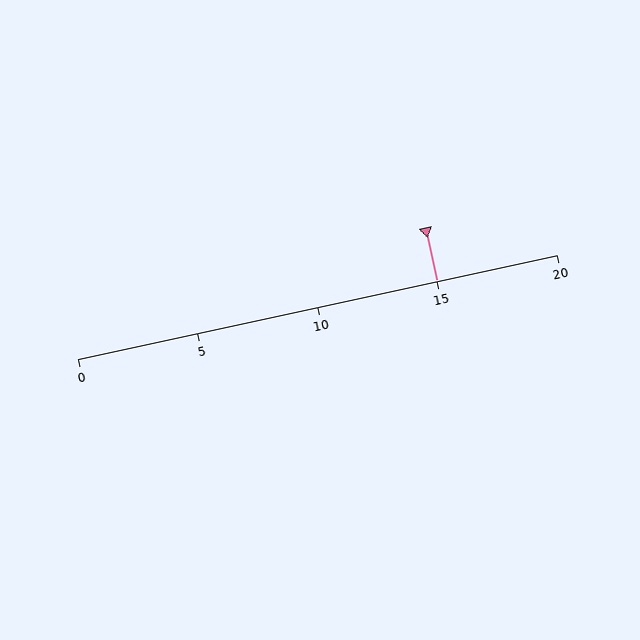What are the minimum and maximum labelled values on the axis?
The axis runs from 0 to 20.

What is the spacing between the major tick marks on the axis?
The major ticks are spaced 5 apart.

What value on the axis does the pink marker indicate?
The marker indicates approximately 15.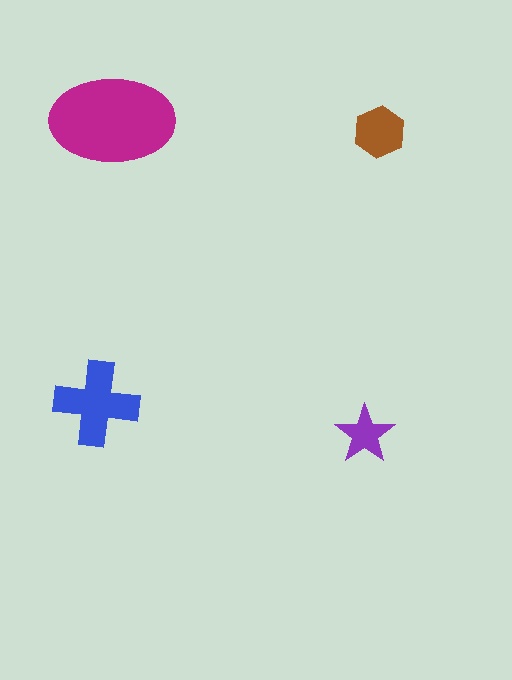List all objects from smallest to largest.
The purple star, the brown hexagon, the blue cross, the magenta ellipse.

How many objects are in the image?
There are 4 objects in the image.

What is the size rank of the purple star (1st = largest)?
4th.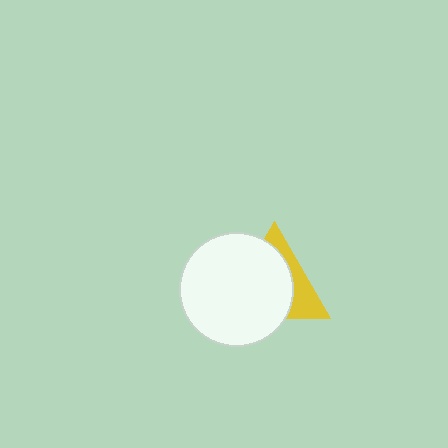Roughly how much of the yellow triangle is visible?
A small part of it is visible (roughly 33%).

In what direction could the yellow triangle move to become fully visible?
The yellow triangle could move toward the upper-right. That would shift it out from behind the white circle entirely.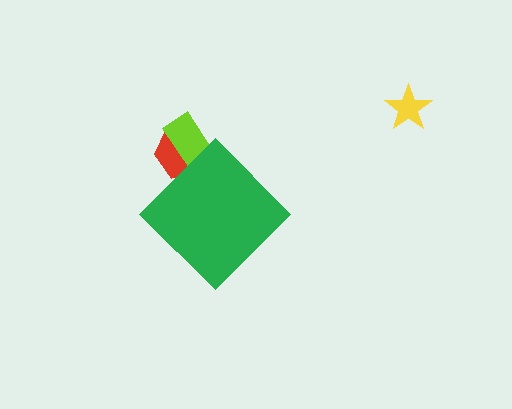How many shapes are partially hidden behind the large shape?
2 shapes are partially hidden.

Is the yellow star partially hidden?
No, the yellow star is fully visible.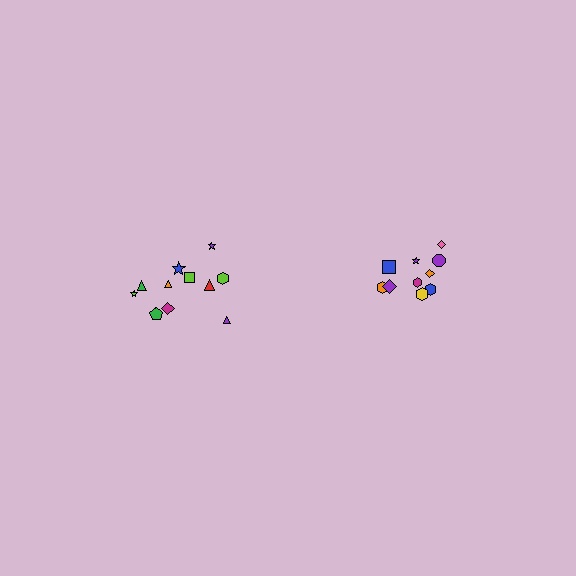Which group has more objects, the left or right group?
The left group.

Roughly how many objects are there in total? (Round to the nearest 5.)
Roughly 20 objects in total.